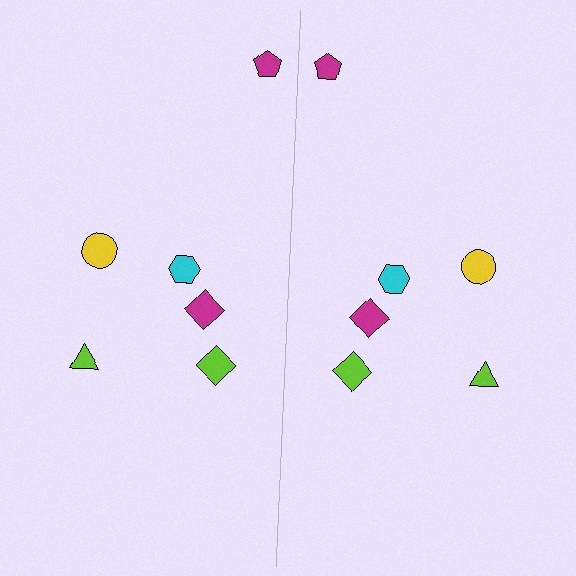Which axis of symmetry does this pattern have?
The pattern has a vertical axis of symmetry running through the center of the image.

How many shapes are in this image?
There are 12 shapes in this image.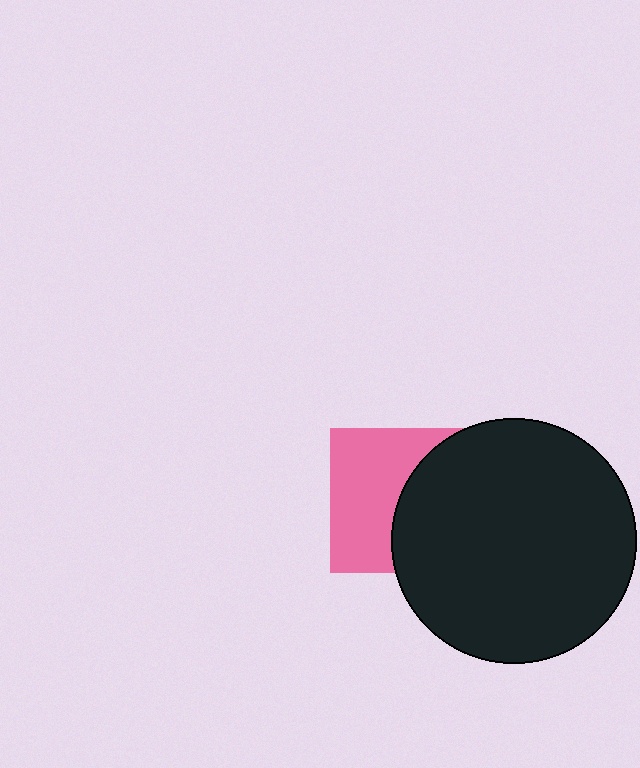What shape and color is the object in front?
The object in front is a black circle.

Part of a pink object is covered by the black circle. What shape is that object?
It is a square.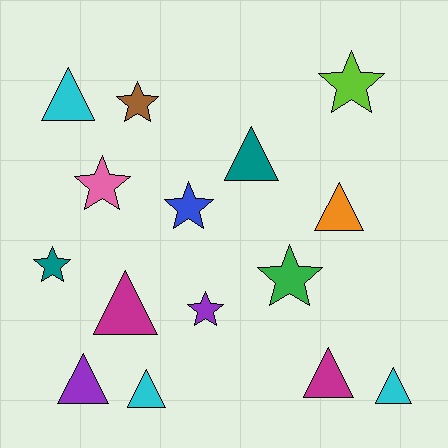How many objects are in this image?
There are 15 objects.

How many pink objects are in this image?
There is 1 pink object.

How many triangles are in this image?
There are 8 triangles.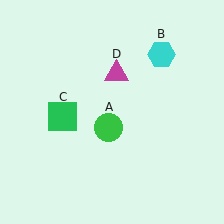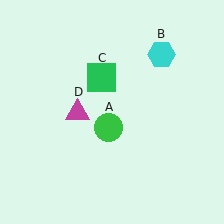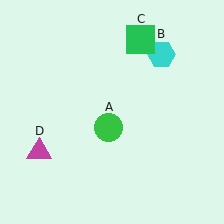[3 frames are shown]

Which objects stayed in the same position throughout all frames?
Green circle (object A) and cyan hexagon (object B) remained stationary.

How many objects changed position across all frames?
2 objects changed position: green square (object C), magenta triangle (object D).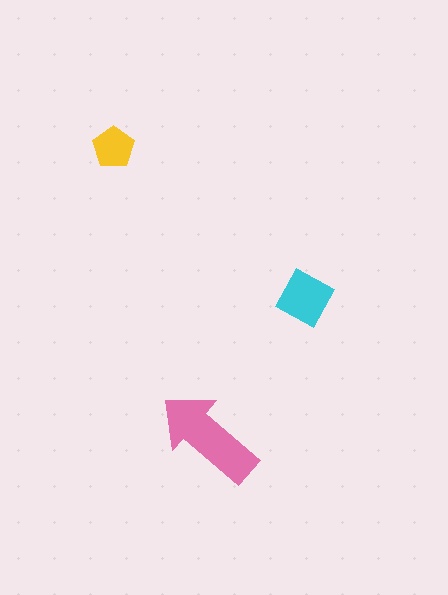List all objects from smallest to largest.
The yellow pentagon, the cyan square, the pink arrow.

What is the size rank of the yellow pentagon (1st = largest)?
3rd.